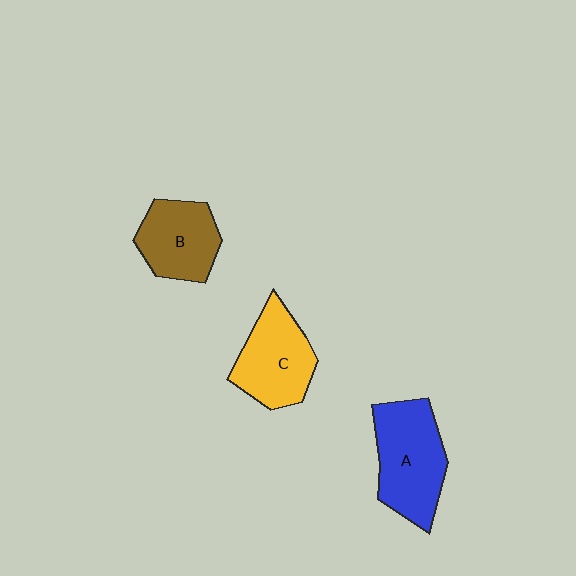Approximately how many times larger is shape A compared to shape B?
Approximately 1.3 times.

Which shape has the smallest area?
Shape B (brown).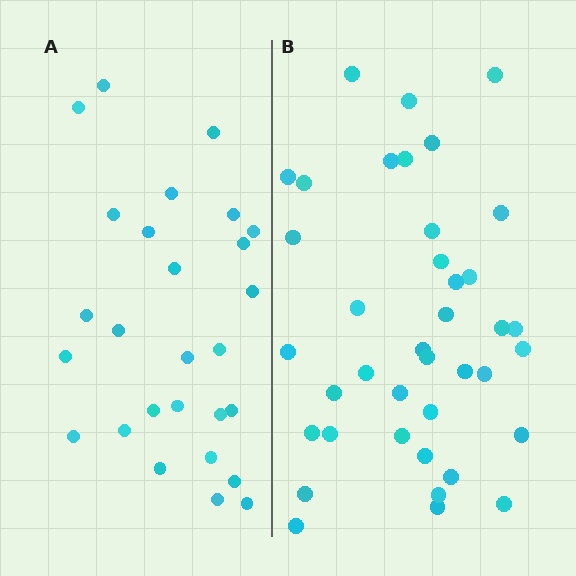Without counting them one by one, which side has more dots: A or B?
Region B (the right region) has more dots.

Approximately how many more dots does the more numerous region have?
Region B has roughly 12 or so more dots than region A.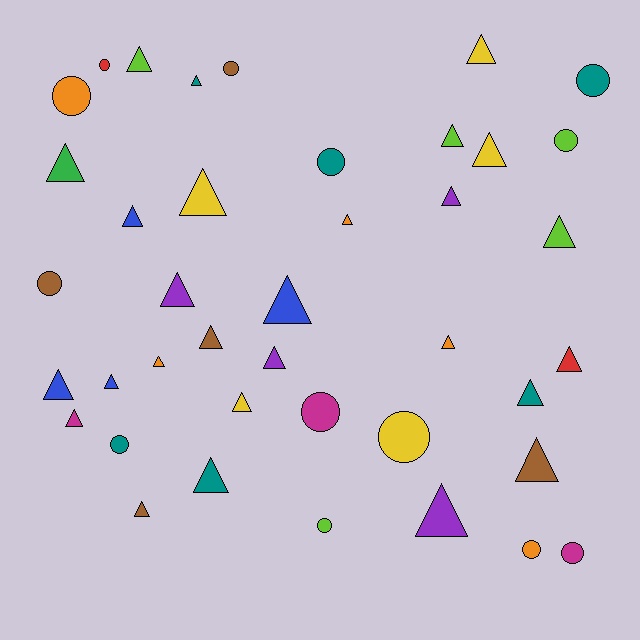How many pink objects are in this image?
There are no pink objects.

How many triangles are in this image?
There are 27 triangles.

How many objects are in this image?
There are 40 objects.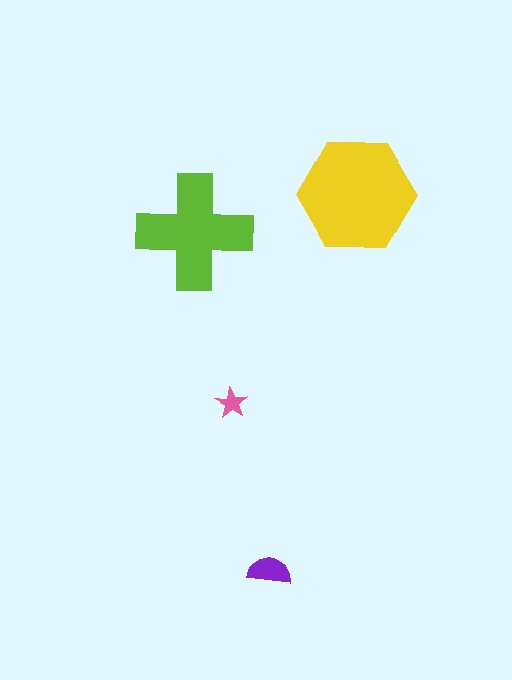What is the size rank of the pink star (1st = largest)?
4th.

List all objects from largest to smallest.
The yellow hexagon, the lime cross, the purple semicircle, the pink star.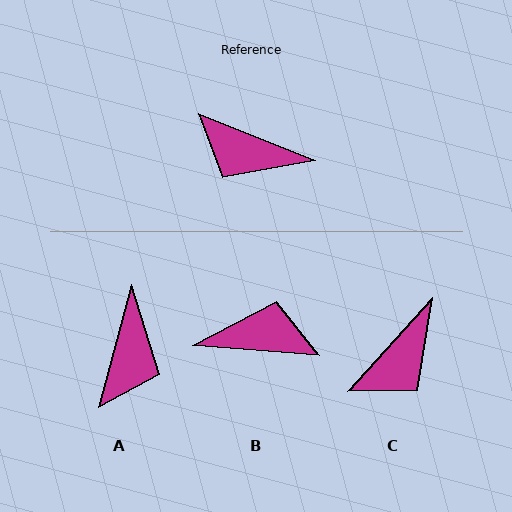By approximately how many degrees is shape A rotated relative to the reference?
Approximately 97 degrees counter-clockwise.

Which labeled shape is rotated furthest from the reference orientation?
B, about 163 degrees away.